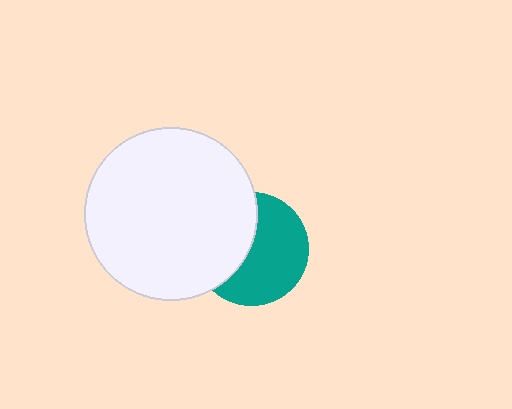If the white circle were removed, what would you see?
You would see the complete teal circle.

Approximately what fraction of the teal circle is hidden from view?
Roughly 42% of the teal circle is hidden behind the white circle.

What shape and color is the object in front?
The object in front is a white circle.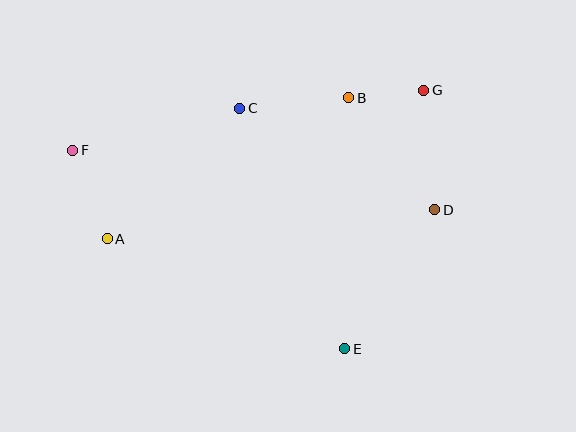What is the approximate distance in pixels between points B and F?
The distance between B and F is approximately 281 pixels.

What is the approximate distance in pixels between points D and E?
The distance between D and E is approximately 166 pixels.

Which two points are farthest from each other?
Points D and F are farthest from each other.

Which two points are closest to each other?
Points B and G are closest to each other.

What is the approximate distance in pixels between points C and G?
The distance between C and G is approximately 185 pixels.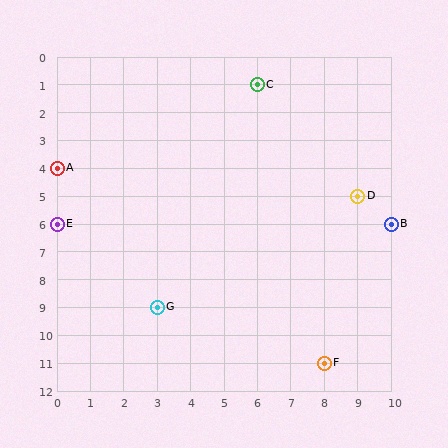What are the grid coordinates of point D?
Point D is at grid coordinates (9, 5).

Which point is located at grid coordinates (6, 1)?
Point C is at (6, 1).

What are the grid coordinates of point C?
Point C is at grid coordinates (6, 1).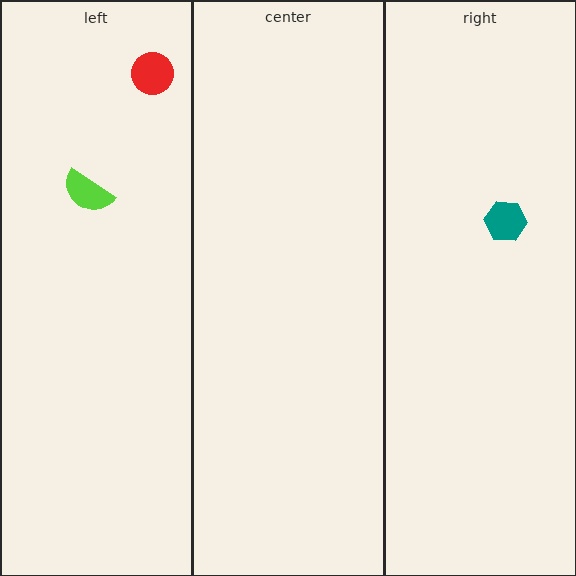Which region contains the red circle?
The left region.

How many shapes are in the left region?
2.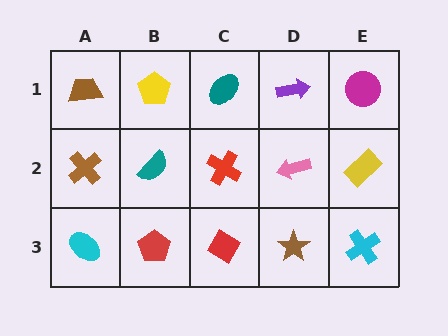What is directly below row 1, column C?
A red cross.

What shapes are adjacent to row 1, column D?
A pink arrow (row 2, column D), a teal ellipse (row 1, column C), a magenta circle (row 1, column E).